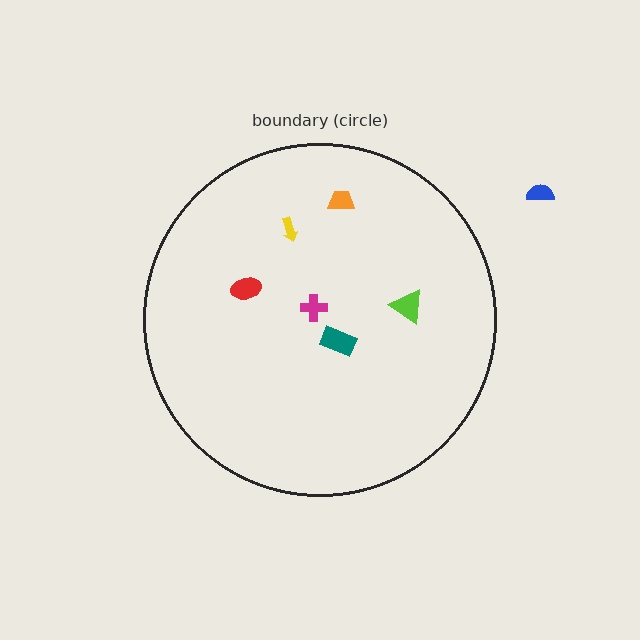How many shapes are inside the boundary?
6 inside, 1 outside.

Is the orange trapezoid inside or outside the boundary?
Inside.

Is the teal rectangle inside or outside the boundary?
Inside.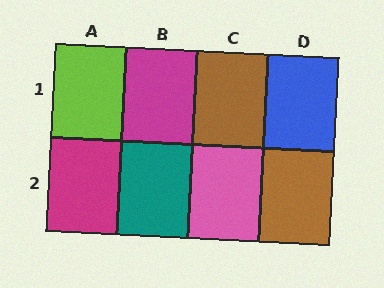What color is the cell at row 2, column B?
Teal.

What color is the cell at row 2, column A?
Magenta.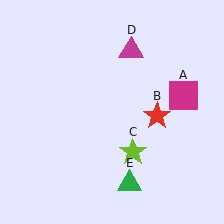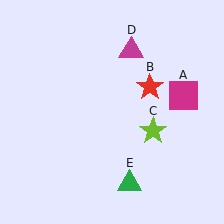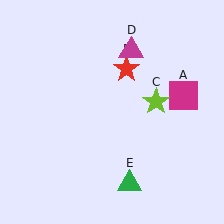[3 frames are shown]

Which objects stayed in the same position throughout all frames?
Magenta square (object A) and magenta triangle (object D) and green triangle (object E) remained stationary.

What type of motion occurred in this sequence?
The red star (object B), lime star (object C) rotated counterclockwise around the center of the scene.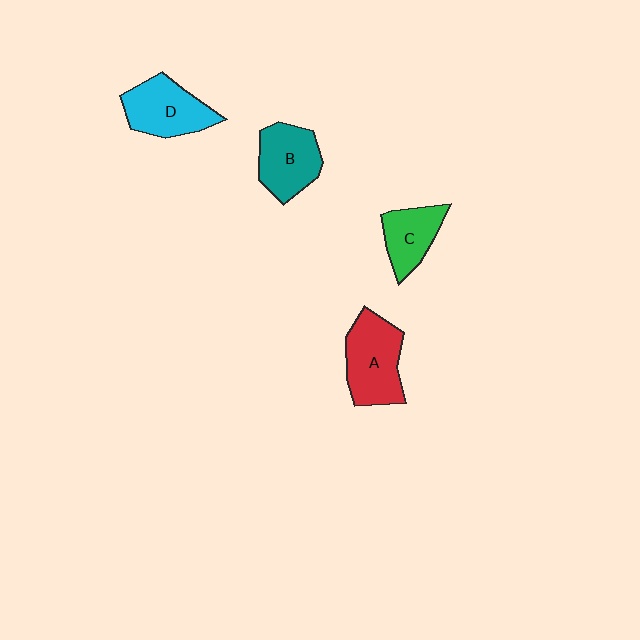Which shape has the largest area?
Shape A (red).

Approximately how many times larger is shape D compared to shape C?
Approximately 1.3 times.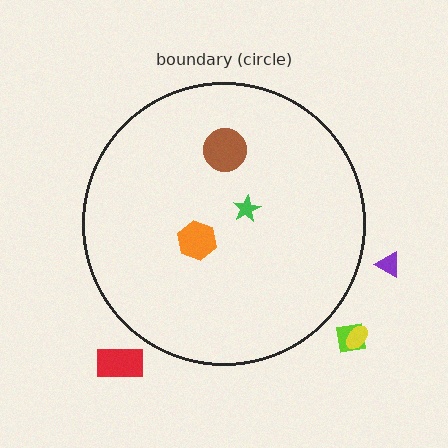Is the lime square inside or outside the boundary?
Outside.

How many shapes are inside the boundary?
3 inside, 4 outside.